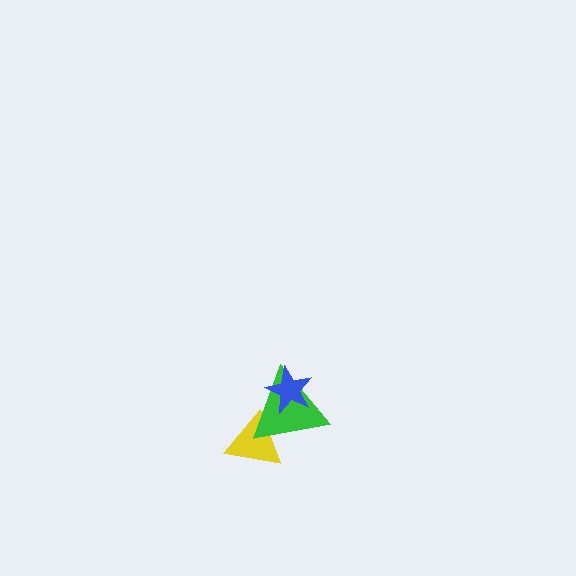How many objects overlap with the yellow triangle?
1 object overlaps with the yellow triangle.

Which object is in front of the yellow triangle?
The green triangle is in front of the yellow triangle.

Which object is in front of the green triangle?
The blue star is in front of the green triangle.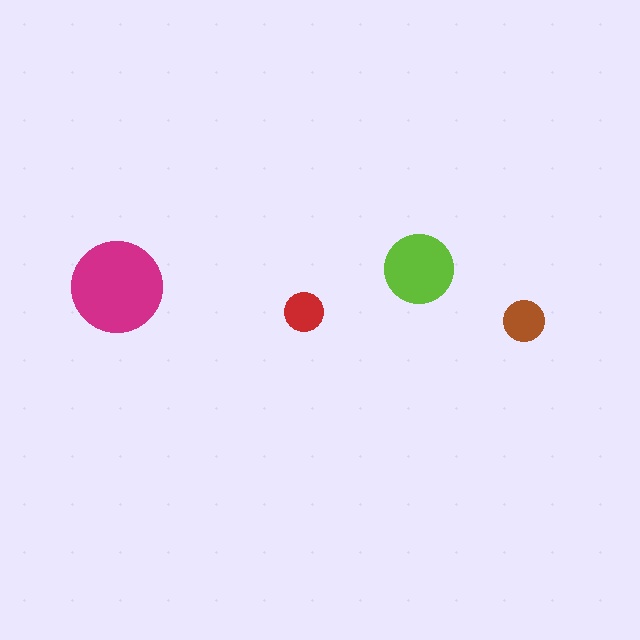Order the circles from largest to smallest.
the magenta one, the lime one, the brown one, the red one.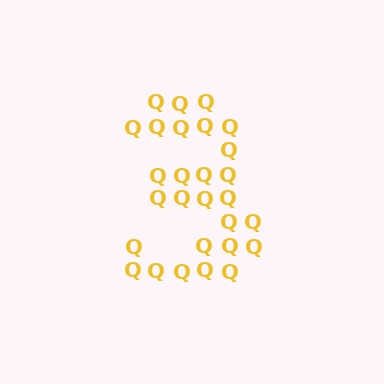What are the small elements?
The small elements are letter Q's.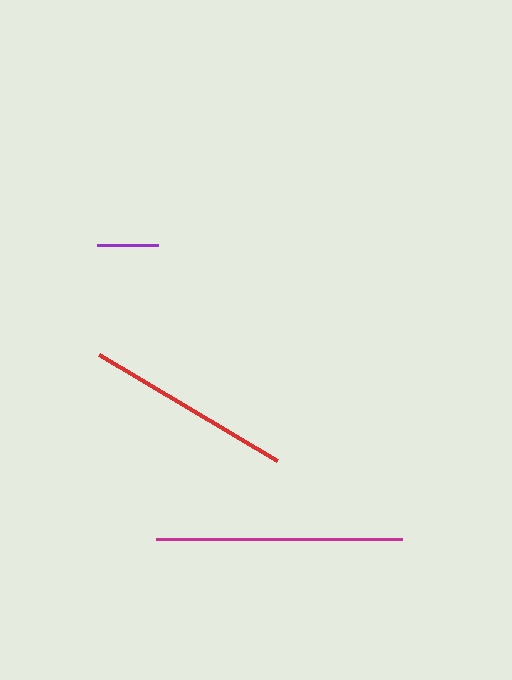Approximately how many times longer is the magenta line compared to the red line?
The magenta line is approximately 1.2 times the length of the red line.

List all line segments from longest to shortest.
From longest to shortest: magenta, red, purple.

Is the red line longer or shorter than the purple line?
The red line is longer than the purple line.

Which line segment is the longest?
The magenta line is the longest at approximately 246 pixels.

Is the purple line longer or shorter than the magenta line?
The magenta line is longer than the purple line.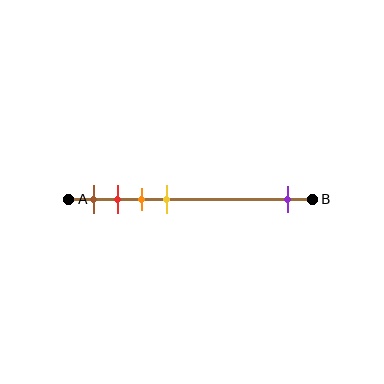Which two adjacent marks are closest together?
The red and orange marks are the closest adjacent pair.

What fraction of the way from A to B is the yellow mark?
The yellow mark is approximately 40% (0.4) of the way from A to B.